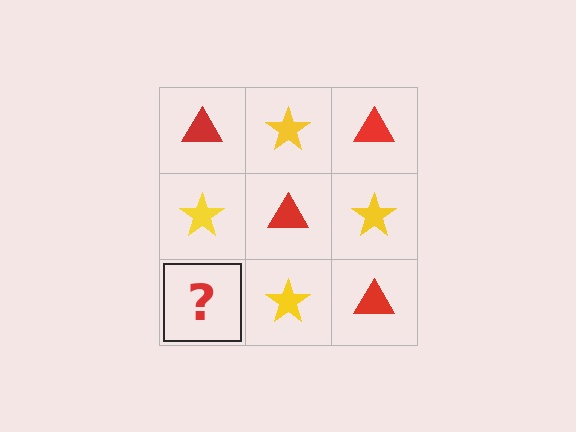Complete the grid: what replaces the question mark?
The question mark should be replaced with a red triangle.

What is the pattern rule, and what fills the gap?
The rule is that it alternates red triangle and yellow star in a checkerboard pattern. The gap should be filled with a red triangle.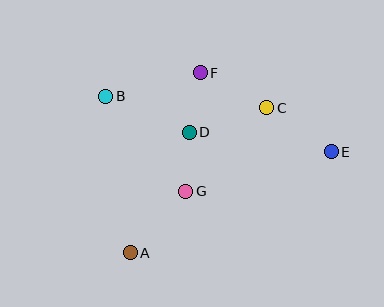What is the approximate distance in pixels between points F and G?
The distance between F and G is approximately 119 pixels.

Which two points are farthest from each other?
Points B and E are farthest from each other.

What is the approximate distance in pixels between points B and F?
The distance between B and F is approximately 98 pixels.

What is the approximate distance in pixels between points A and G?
The distance between A and G is approximately 83 pixels.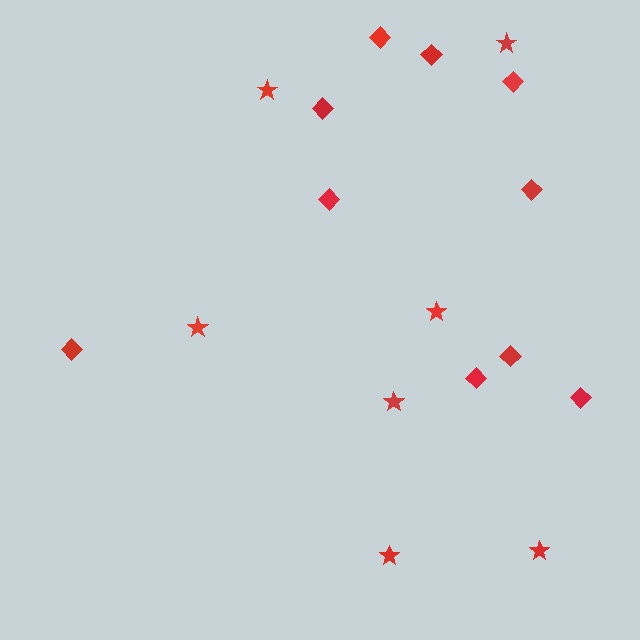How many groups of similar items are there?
There are 2 groups: one group of diamonds (10) and one group of stars (7).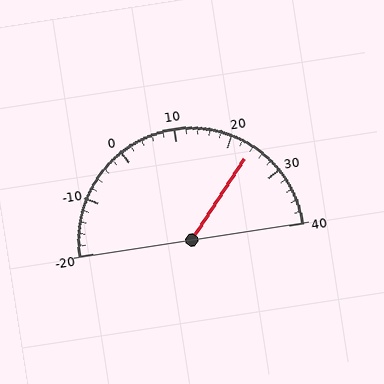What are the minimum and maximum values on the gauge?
The gauge ranges from -20 to 40.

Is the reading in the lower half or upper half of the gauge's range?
The reading is in the upper half of the range (-20 to 40).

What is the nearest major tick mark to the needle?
The nearest major tick mark is 20.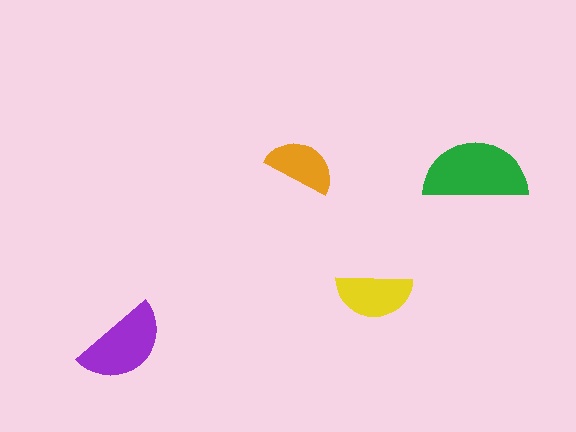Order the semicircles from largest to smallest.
the green one, the purple one, the yellow one, the orange one.